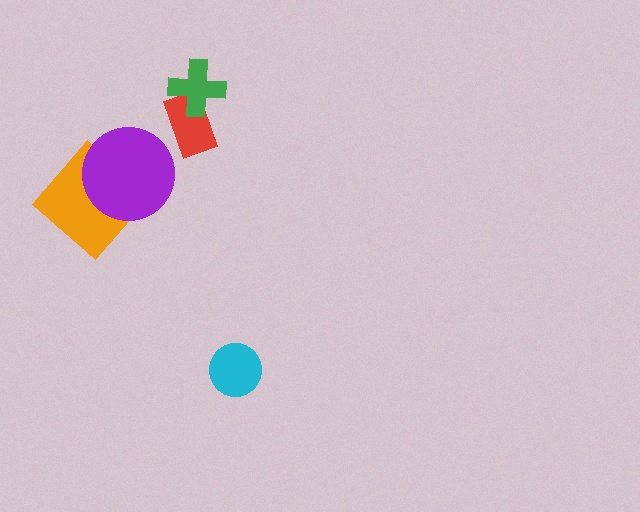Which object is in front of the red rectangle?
The green cross is in front of the red rectangle.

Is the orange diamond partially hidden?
Yes, it is partially covered by another shape.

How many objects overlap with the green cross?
1 object overlaps with the green cross.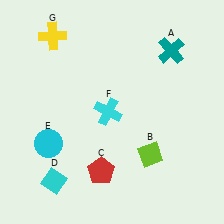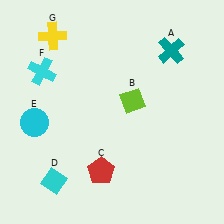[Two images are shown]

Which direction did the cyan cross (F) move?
The cyan cross (F) moved left.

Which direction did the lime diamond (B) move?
The lime diamond (B) moved up.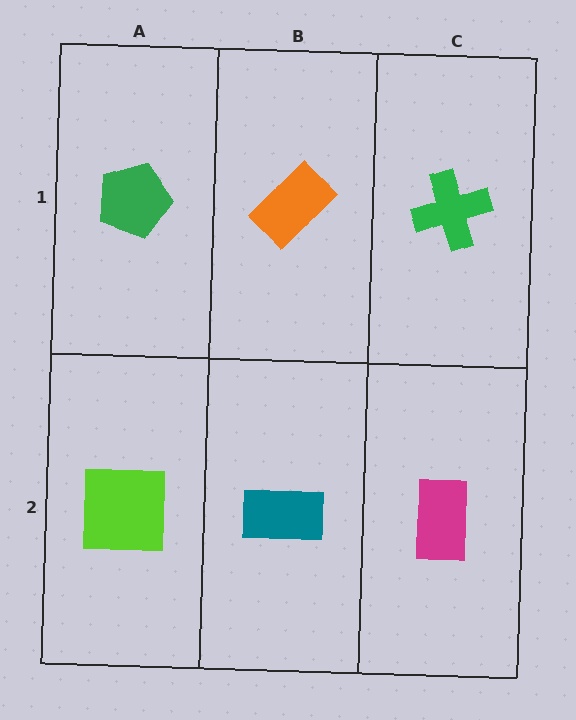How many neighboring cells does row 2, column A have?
2.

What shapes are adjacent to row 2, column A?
A green pentagon (row 1, column A), a teal rectangle (row 2, column B).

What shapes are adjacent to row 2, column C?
A green cross (row 1, column C), a teal rectangle (row 2, column B).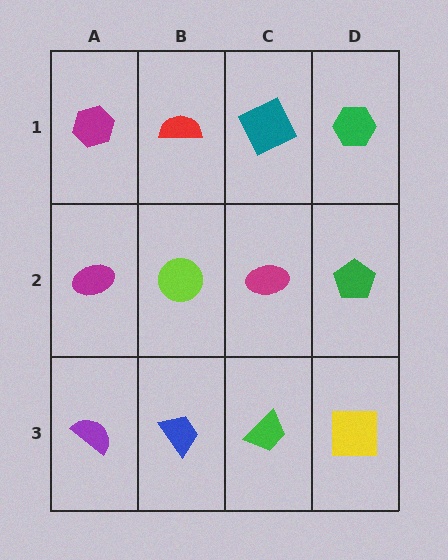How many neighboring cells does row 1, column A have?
2.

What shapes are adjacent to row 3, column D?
A green pentagon (row 2, column D), a green trapezoid (row 3, column C).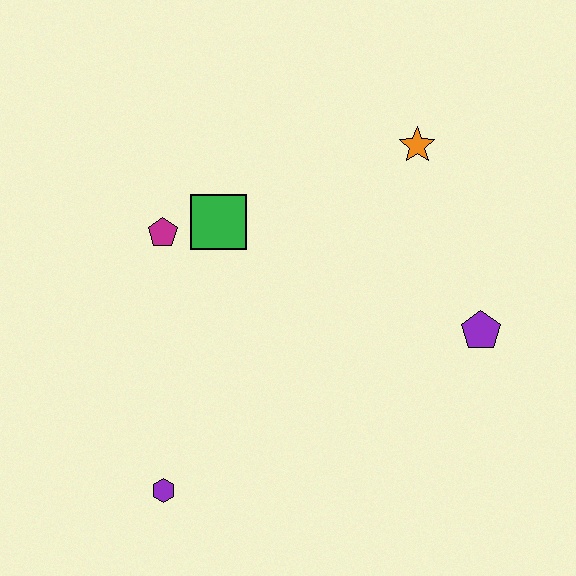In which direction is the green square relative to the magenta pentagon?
The green square is to the right of the magenta pentagon.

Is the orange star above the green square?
Yes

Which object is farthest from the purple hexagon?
The orange star is farthest from the purple hexagon.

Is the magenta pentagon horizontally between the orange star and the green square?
No